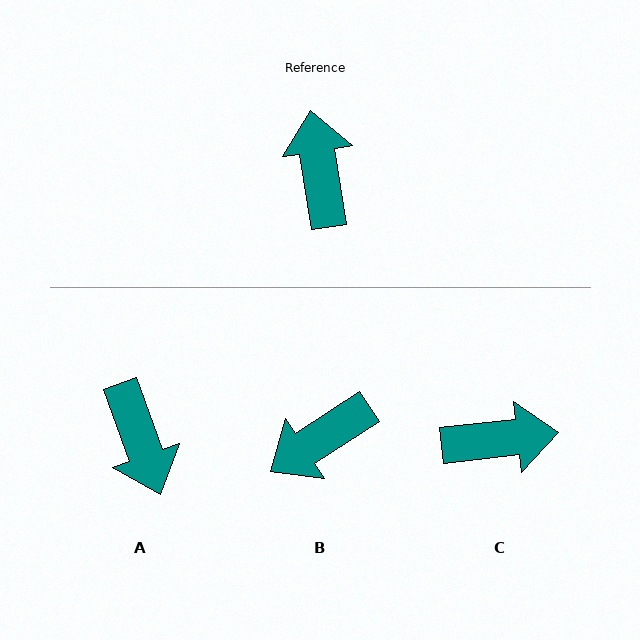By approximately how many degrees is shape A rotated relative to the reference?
Approximately 169 degrees clockwise.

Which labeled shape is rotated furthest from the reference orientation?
A, about 169 degrees away.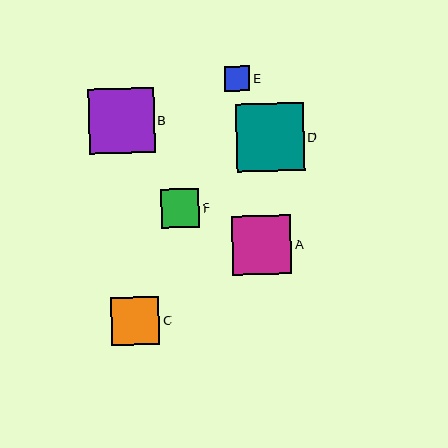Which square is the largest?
Square D is the largest with a size of approximately 68 pixels.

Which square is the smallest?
Square E is the smallest with a size of approximately 25 pixels.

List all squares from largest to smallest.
From largest to smallest: D, B, A, C, F, E.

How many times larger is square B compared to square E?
Square B is approximately 2.6 times the size of square E.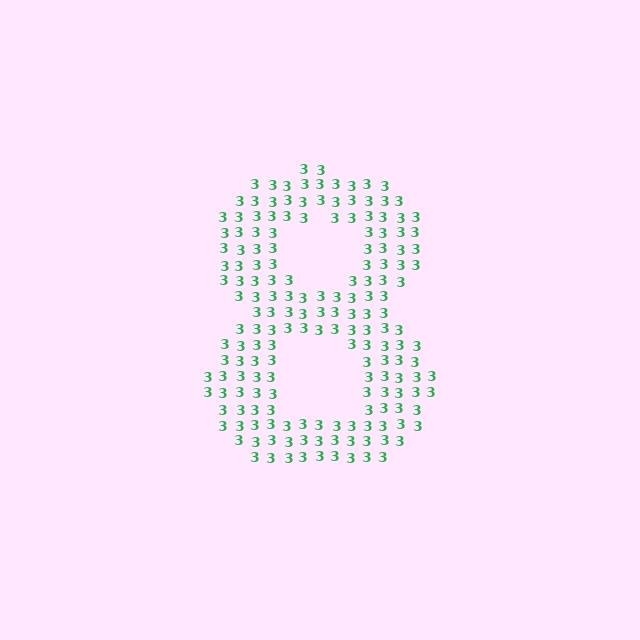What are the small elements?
The small elements are digit 3's.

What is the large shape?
The large shape is the digit 8.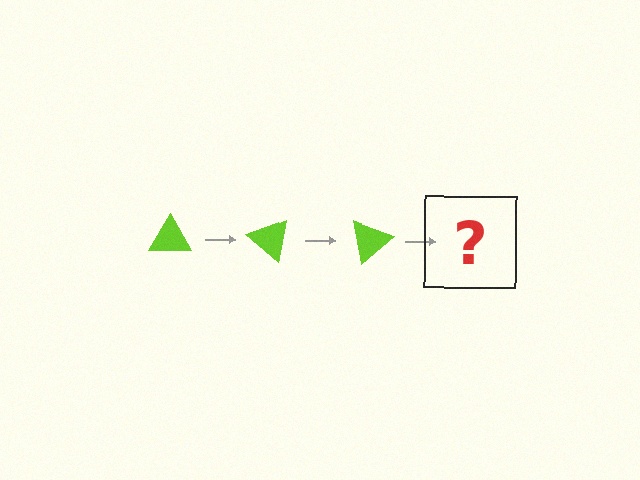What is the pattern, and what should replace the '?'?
The pattern is that the triangle rotates 40 degrees each step. The '?' should be a lime triangle rotated 120 degrees.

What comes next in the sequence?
The next element should be a lime triangle rotated 120 degrees.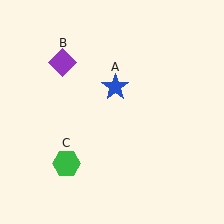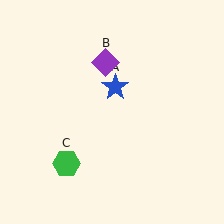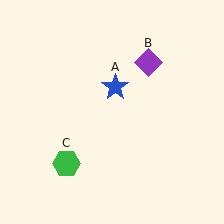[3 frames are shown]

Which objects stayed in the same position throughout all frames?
Blue star (object A) and green hexagon (object C) remained stationary.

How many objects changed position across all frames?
1 object changed position: purple diamond (object B).